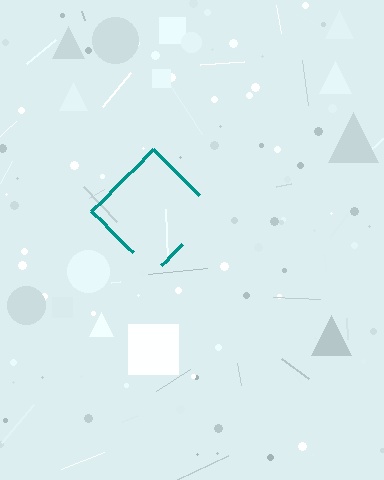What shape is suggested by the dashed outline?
The dashed outline suggests a diamond.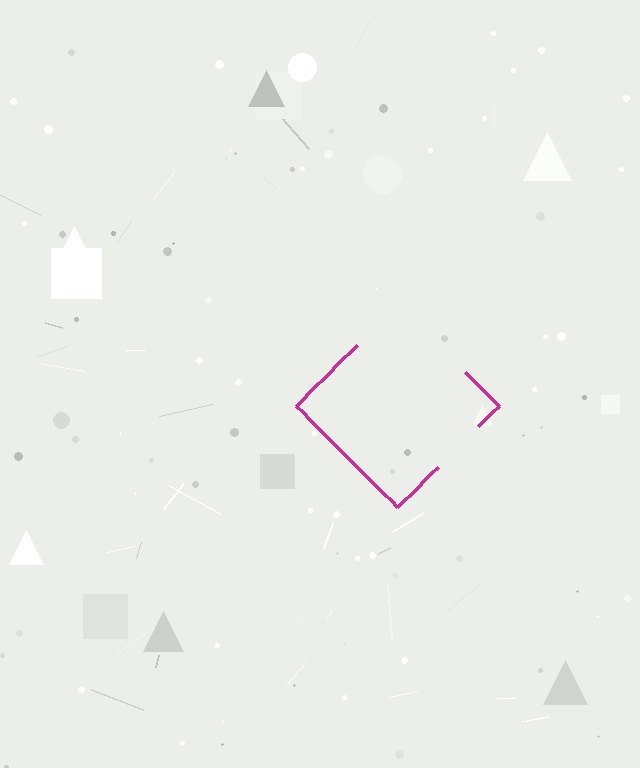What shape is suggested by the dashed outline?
The dashed outline suggests a diamond.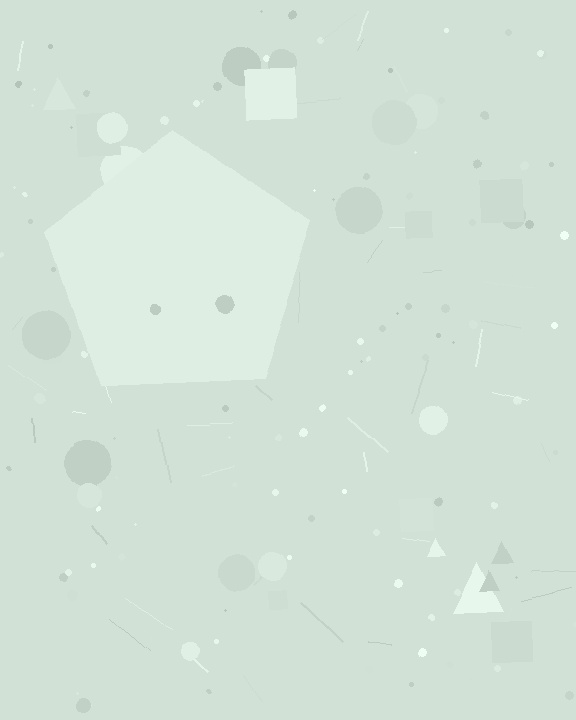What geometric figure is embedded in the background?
A pentagon is embedded in the background.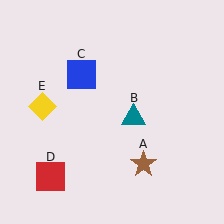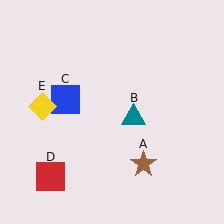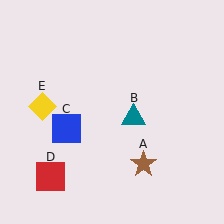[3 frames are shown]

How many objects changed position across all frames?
1 object changed position: blue square (object C).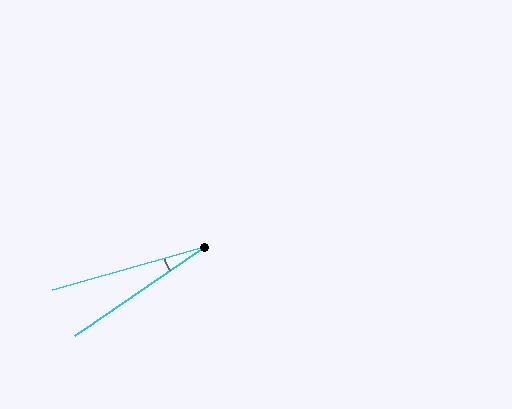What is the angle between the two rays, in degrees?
Approximately 18 degrees.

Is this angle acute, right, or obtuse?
It is acute.